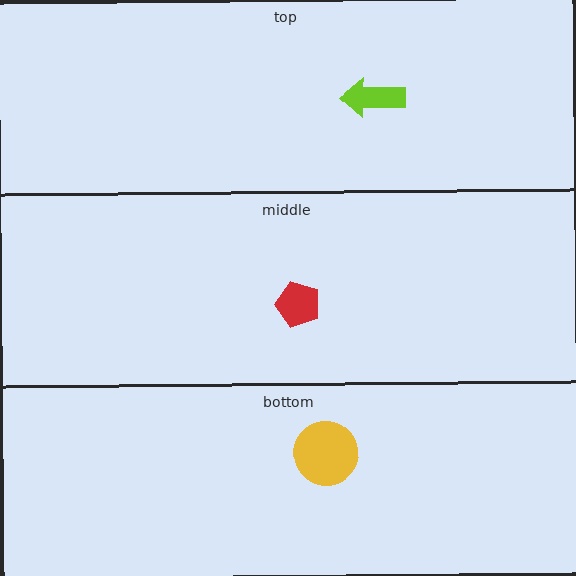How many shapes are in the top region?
1.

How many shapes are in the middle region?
1.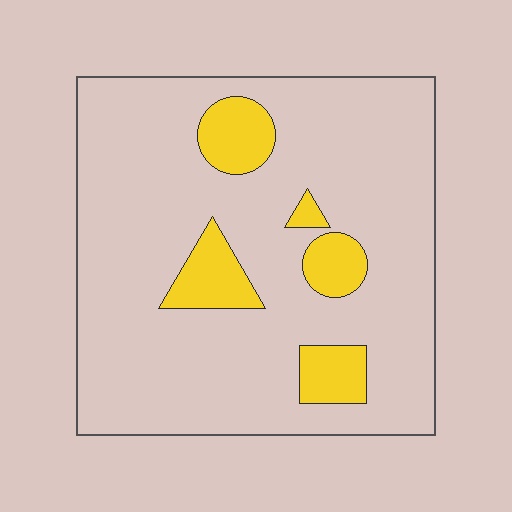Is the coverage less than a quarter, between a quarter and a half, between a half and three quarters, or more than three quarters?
Less than a quarter.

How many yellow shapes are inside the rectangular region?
5.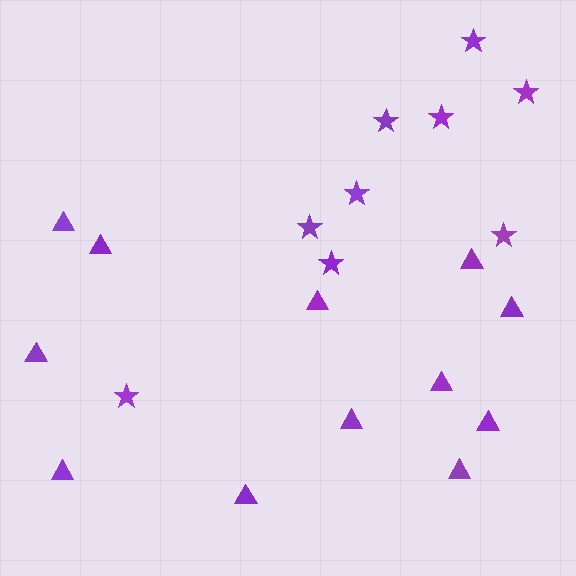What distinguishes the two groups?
There are 2 groups: one group of stars (9) and one group of triangles (12).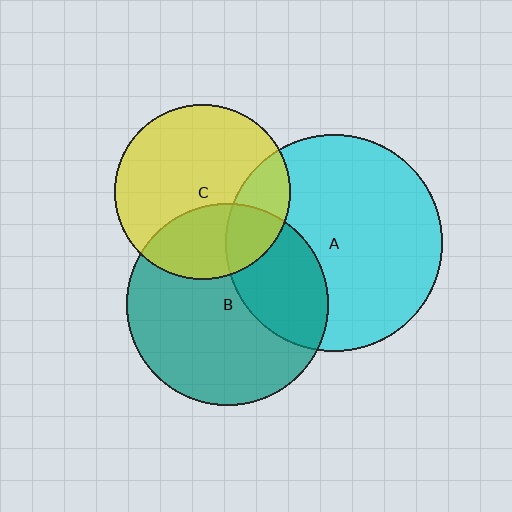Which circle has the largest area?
Circle A (cyan).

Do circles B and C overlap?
Yes.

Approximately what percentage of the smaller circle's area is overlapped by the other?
Approximately 30%.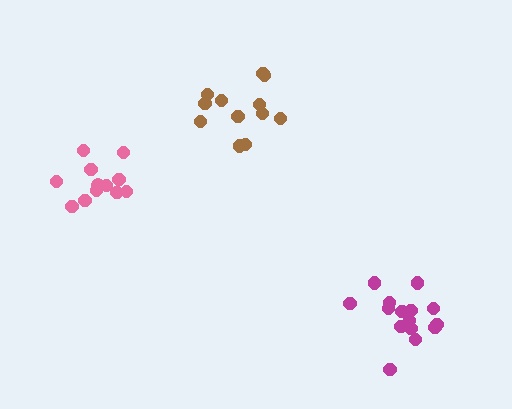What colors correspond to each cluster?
The clusters are colored: brown, magenta, pink.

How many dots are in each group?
Group 1: 12 dots, Group 2: 15 dots, Group 3: 12 dots (39 total).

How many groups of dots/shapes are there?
There are 3 groups.